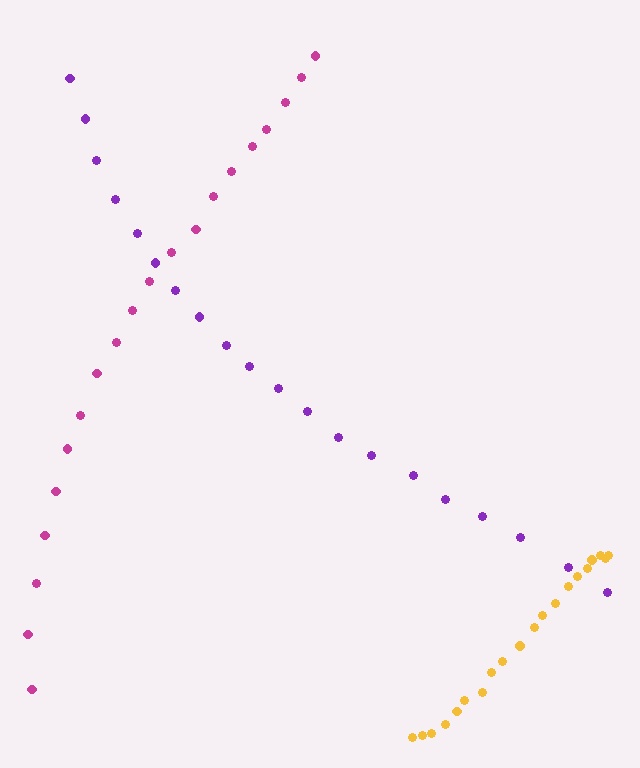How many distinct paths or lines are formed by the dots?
There are 3 distinct paths.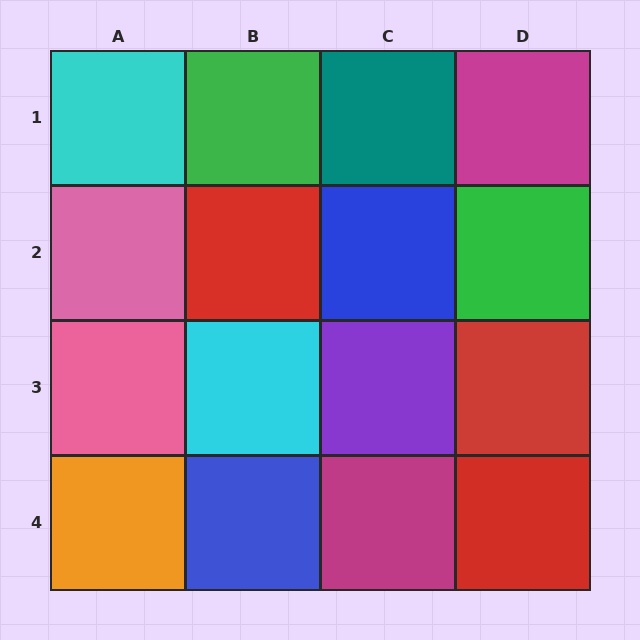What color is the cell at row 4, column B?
Blue.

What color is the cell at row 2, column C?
Blue.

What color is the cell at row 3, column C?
Purple.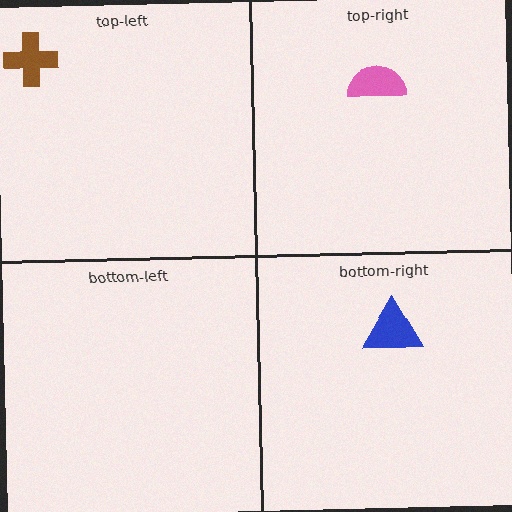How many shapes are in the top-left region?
1.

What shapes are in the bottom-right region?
The blue triangle.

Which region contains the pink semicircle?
The top-right region.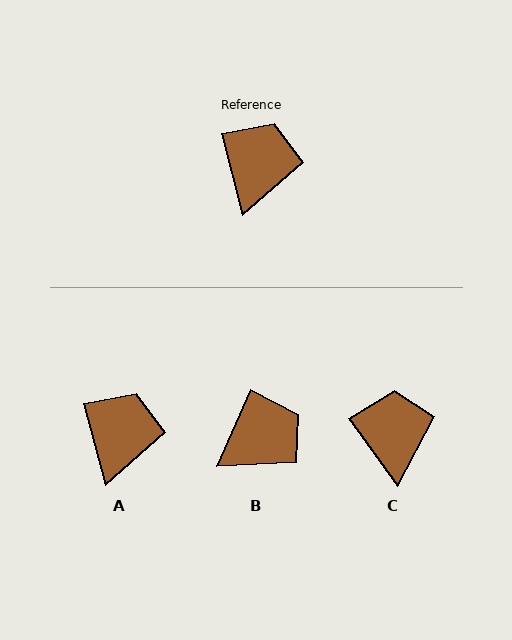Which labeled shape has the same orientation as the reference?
A.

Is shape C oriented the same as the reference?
No, it is off by about 21 degrees.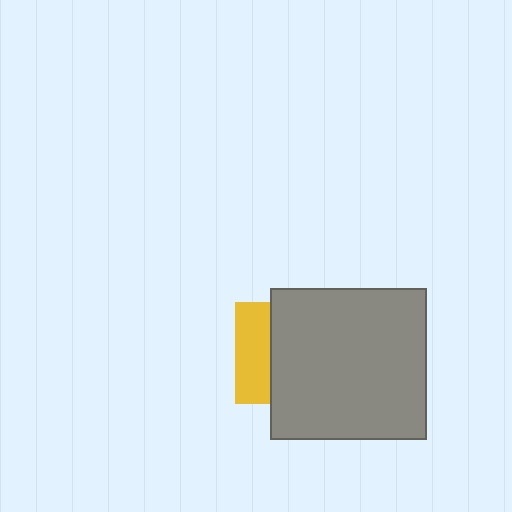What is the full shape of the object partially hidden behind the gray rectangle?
The partially hidden object is a yellow square.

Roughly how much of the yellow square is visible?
A small part of it is visible (roughly 33%).